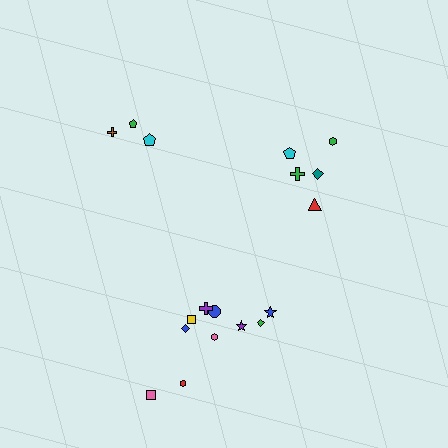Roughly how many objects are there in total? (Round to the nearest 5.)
Roughly 20 objects in total.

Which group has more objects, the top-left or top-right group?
The top-right group.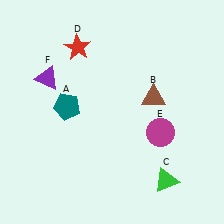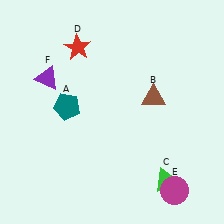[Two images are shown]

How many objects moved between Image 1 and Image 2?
1 object moved between the two images.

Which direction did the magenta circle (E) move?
The magenta circle (E) moved down.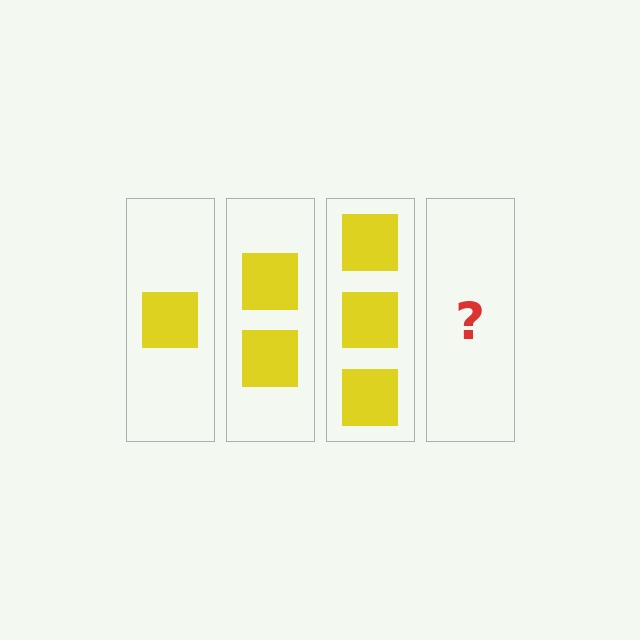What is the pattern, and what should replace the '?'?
The pattern is that each step adds one more square. The '?' should be 4 squares.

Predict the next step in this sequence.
The next step is 4 squares.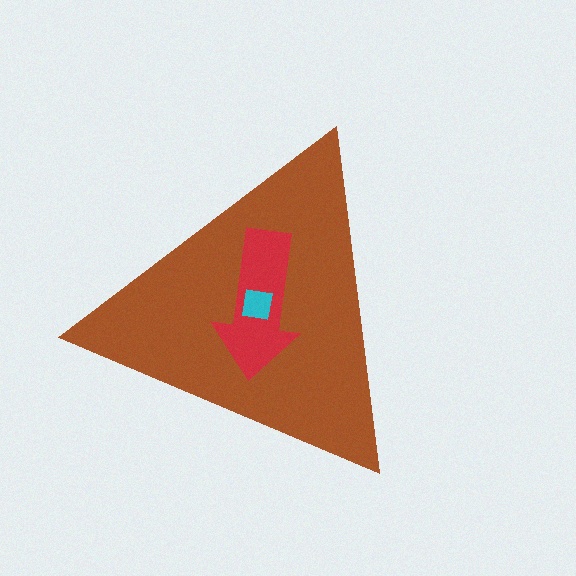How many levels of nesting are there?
3.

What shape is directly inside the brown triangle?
The red arrow.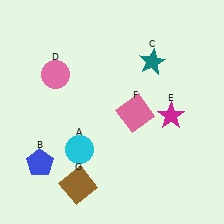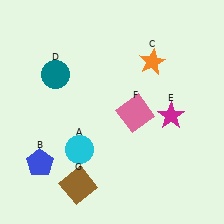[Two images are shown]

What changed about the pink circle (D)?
In Image 1, D is pink. In Image 2, it changed to teal.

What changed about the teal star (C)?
In Image 1, C is teal. In Image 2, it changed to orange.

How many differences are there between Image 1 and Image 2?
There are 2 differences between the two images.